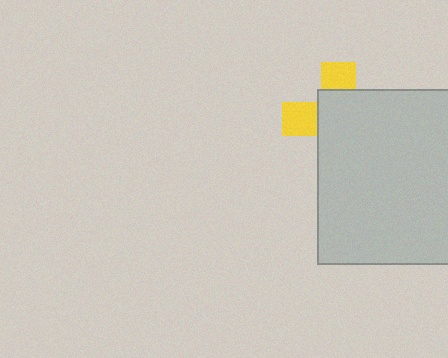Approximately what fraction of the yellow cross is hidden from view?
Roughly 67% of the yellow cross is hidden behind the light gray square.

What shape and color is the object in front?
The object in front is a light gray square.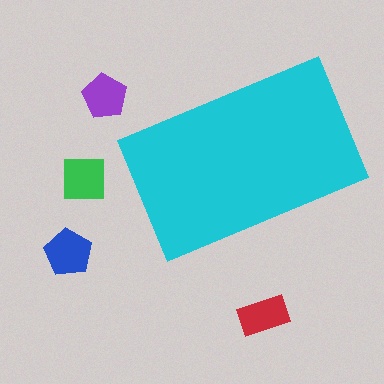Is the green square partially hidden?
No, the green square is fully visible.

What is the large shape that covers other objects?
A cyan rectangle.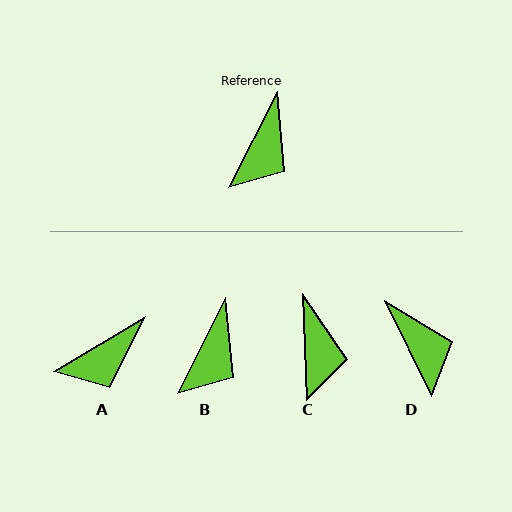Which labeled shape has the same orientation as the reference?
B.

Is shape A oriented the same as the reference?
No, it is off by about 32 degrees.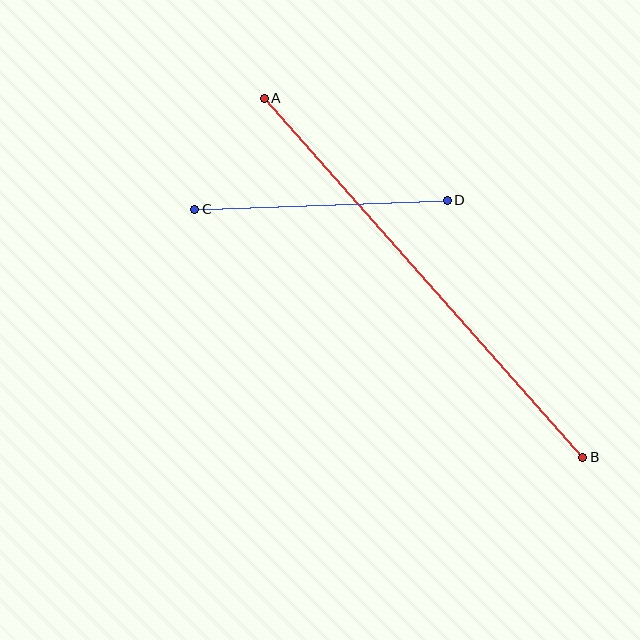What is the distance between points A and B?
The distance is approximately 480 pixels.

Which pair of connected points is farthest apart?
Points A and B are farthest apart.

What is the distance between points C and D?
The distance is approximately 253 pixels.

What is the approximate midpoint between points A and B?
The midpoint is at approximately (423, 278) pixels.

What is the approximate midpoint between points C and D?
The midpoint is at approximately (321, 205) pixels.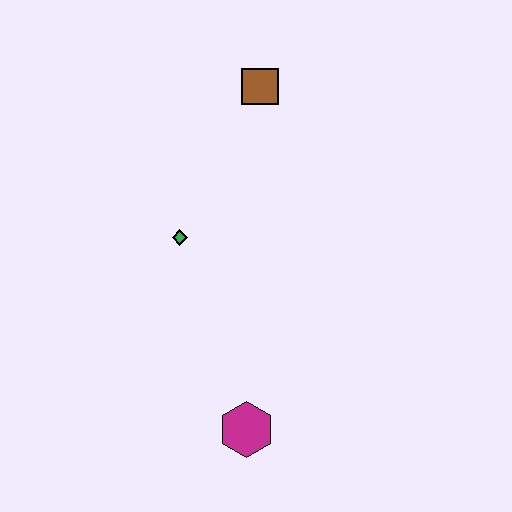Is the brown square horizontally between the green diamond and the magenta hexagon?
No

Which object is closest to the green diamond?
The brown square is closest to the green diamond.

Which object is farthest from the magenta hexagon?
The brown square is farthest from the magenta hexagon.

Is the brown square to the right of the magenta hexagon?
Yes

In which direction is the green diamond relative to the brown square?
The green diamond is below the brown square.